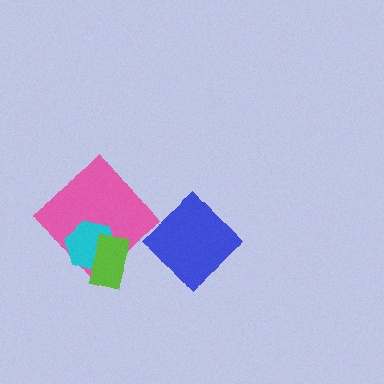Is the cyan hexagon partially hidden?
Yes, it is partially covered by another shape.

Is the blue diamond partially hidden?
No, no other shape covers it.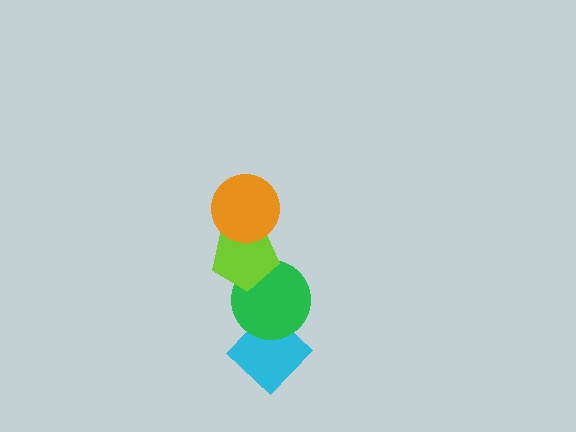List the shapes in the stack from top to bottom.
From top to bottom: the orange circle, the lime pentagon, the green circle, the cyan diamond.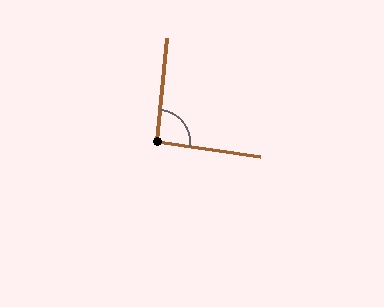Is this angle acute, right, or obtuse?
It is approximately a right angle.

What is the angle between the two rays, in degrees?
Approximately 93 degrees.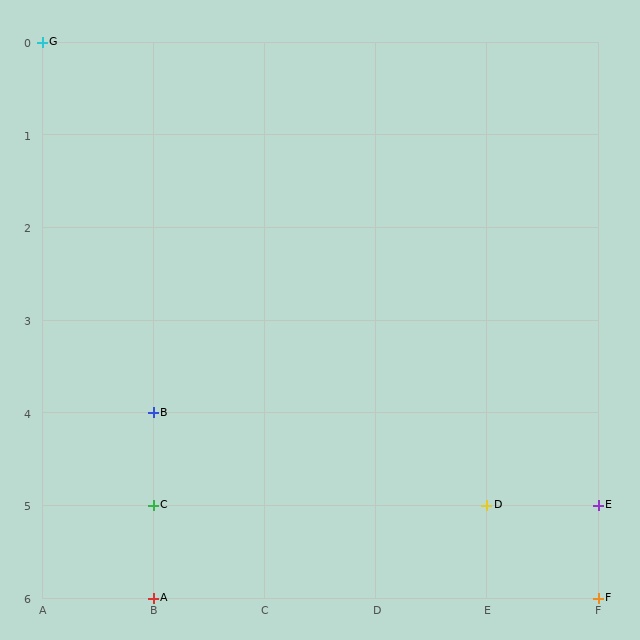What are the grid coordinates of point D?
Point D is at grid coordinates (E, 5).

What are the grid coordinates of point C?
Point C is at grid coordinates (B, 5).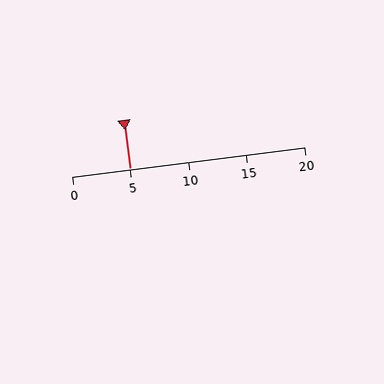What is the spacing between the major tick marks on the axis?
The major ticks are spaced 5 apart.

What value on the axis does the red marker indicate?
The marker indicates approximately 5.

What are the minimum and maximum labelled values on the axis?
The axis runs from 0 to 20.